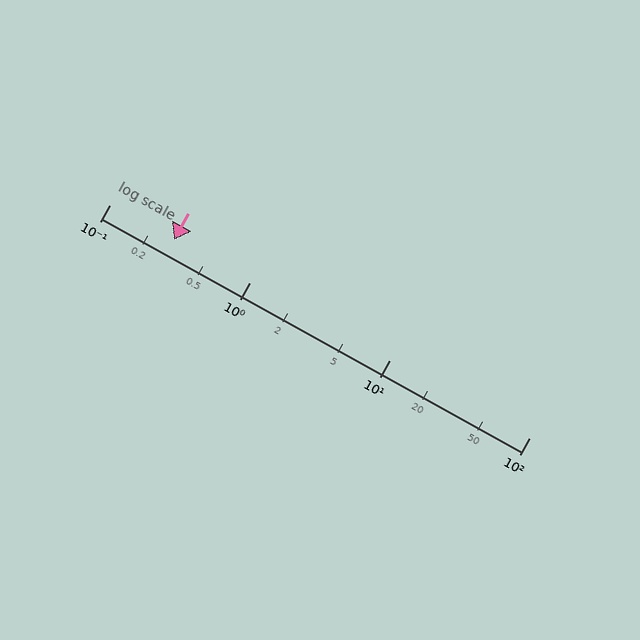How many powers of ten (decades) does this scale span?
The scale spans 3 decades, from 0.1 to 100.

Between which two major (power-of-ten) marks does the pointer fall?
The pointer is between 0.1 and 1.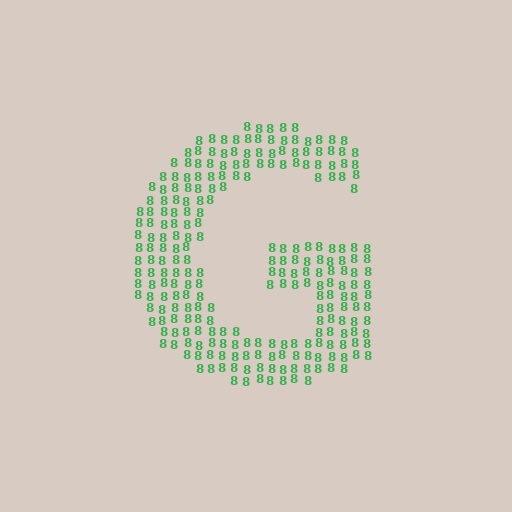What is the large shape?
The large shape is the letter G.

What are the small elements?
The small elements are digit 8's.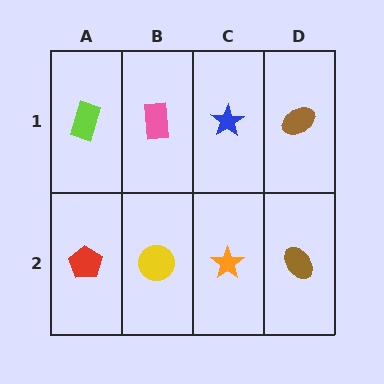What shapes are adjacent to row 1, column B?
A yellow circle (row 2, column B), a lime rectangle (row 1, column A), a blue star (row 1, column C).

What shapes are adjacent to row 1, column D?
A brown ellipse (row 2, column D), a blue star (row 1, column C).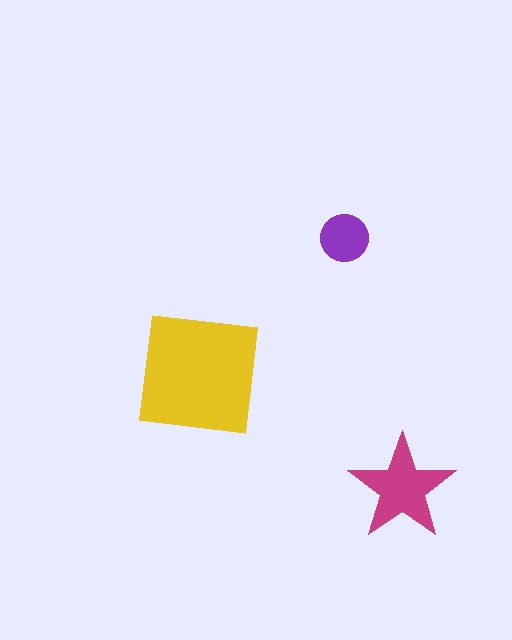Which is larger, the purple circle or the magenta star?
The magenta star.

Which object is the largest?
The yellow square.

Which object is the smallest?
The purple circle.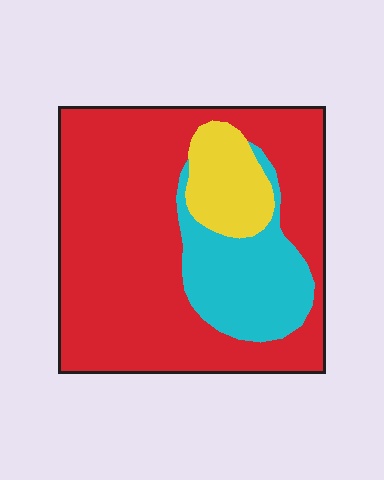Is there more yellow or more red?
Red.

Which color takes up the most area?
Red, at roughly 70%.